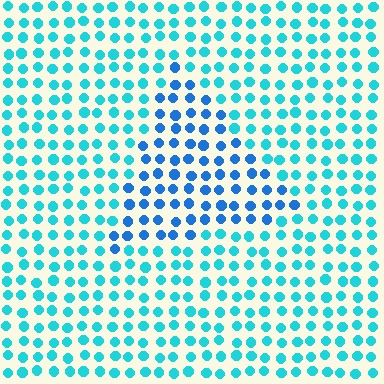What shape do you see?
I see a triangle.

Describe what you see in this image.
The image is filled with small cyan elements in a uniform arrangement. A triangle-shaped region is visible where the elements are tinted to a slightly different hue, forming a subtle color boundary.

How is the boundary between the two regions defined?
The boundary is defined purely by a slight shift in hue (about 31 degrees). Spacing, size, and orientation are identical on both sides.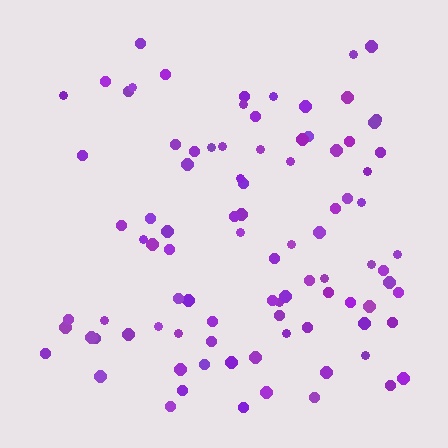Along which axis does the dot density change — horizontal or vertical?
Horizontal.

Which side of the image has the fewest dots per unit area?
The left.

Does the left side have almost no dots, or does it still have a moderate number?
Still a moderate number, just noticeably fewer than the right.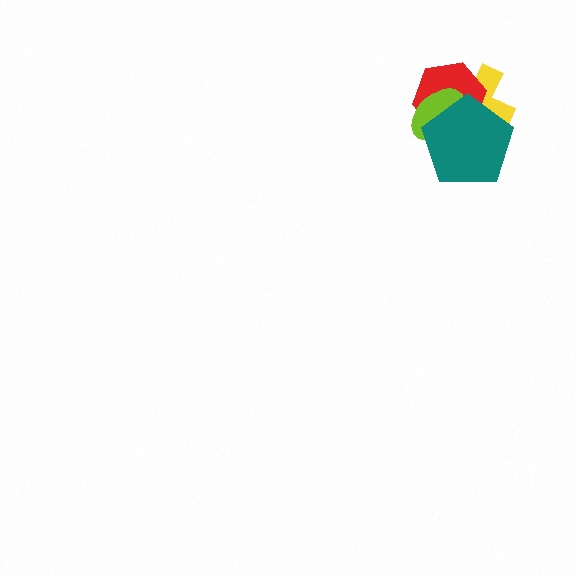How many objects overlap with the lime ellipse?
3 objects overlap with the lime ellipse.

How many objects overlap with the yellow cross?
3 objects overlap with the yellow cross.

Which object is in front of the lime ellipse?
The teal pentagon is in front of the lime ellipse.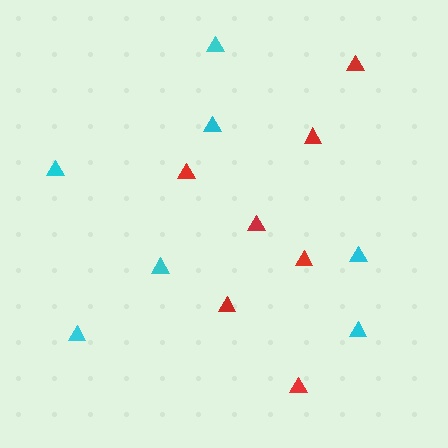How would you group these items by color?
There are 2 groups: one group of red triangles (7) and one group of cyan triangles (7).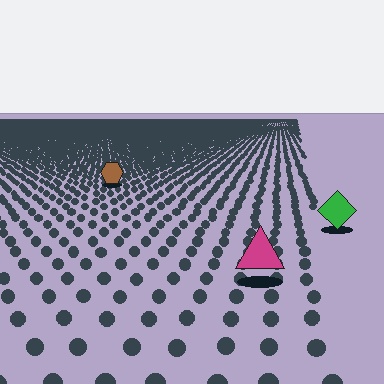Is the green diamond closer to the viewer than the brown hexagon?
Yes. The green diamond is closer — you can tell from the texture gradient: the ground texture is coarser near it.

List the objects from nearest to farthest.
From nearest to farthest: the magenta triangle, the green diamond, the brown hexagon.